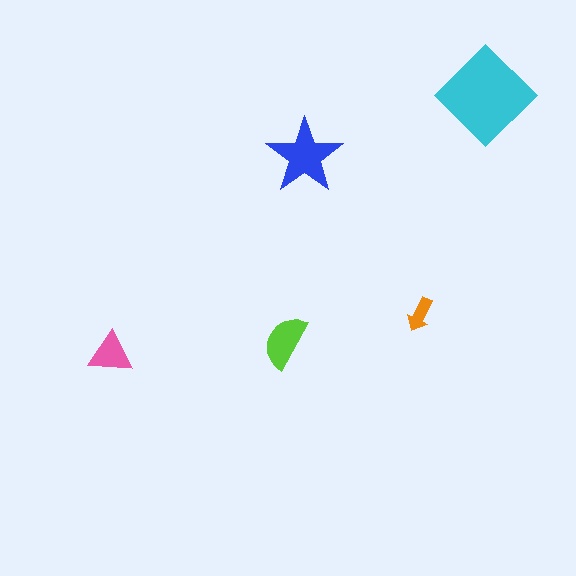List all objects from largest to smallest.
The cyan diamond, the blue star, the lime semicircle, the pink triangle, the orange arrow.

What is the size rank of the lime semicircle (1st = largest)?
3rd.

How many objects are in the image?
There are 5 objects in the image.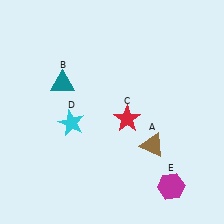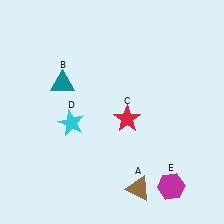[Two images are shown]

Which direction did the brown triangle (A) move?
The brown triangle (A) moved down.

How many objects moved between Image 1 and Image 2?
1 object moved between the two images.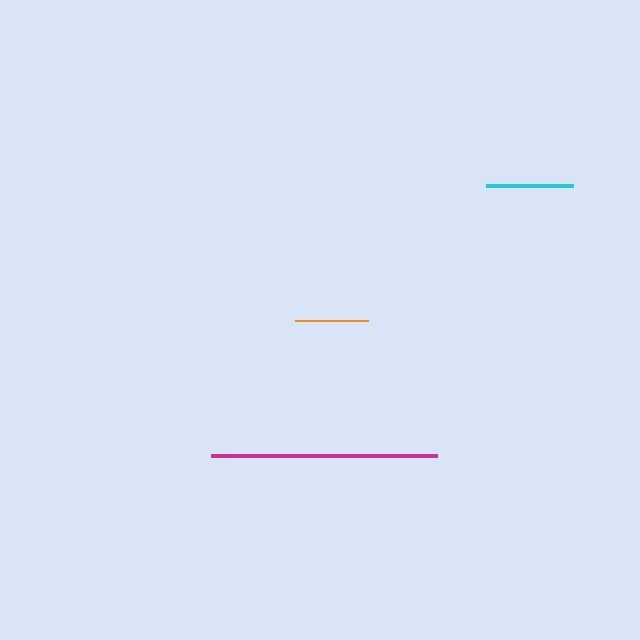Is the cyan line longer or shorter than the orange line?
The cyan line is longer than the orange line.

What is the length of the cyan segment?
The cyan segment is approximately 87 pixels long.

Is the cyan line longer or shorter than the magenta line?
The magenta line is longer than the cyan line.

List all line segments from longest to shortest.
From longest to shortest: magenta, cyan, orange.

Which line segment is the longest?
The magenta line is the longest at approximately 226 pixels.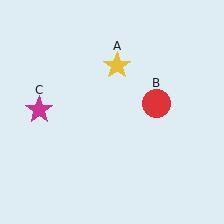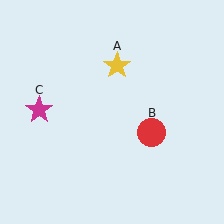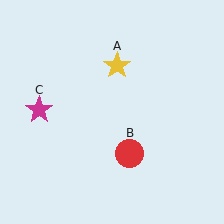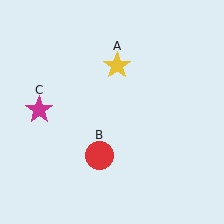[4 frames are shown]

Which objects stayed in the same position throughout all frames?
Yellow star (object A) and magenta star (object C) remained stationary.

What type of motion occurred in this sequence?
The red circle (object B) rotated clockwise around the center of the scene.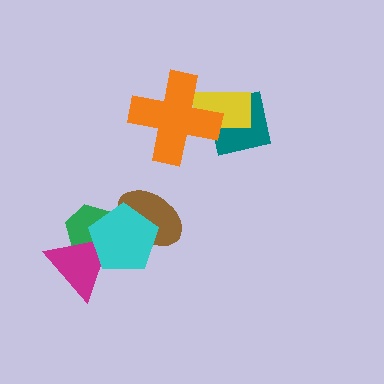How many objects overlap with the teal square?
2 objects overlap with the teal square.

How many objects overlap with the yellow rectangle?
2 objects overlap with the yellow rectangle.